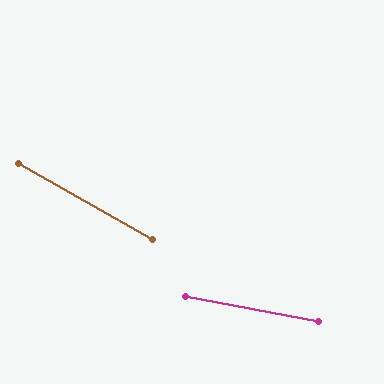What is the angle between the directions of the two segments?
Approximately 19 degrees.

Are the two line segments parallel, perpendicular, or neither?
Neither parallel nor perpendicular — they differ by about 19°.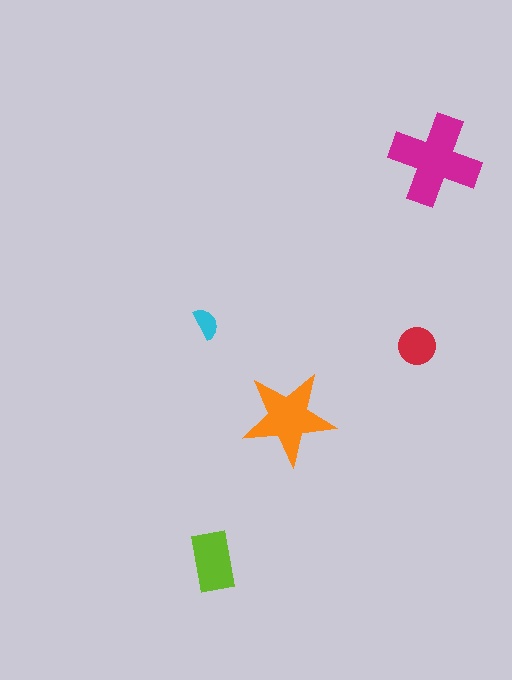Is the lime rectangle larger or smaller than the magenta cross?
Smaller.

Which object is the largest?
The magenta cross.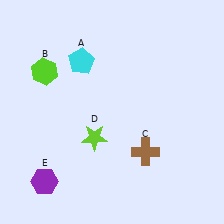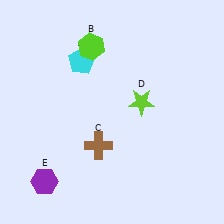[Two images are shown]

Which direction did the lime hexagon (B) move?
The lime hexagon (B) moved right.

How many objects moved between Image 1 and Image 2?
3 objects moved between the two images.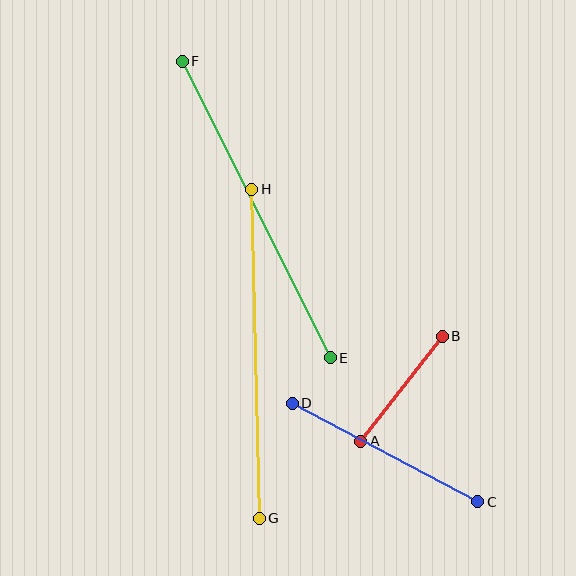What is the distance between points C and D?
The distance is approximately 210 pixels.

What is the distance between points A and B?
The distance is approximately 133 pixels.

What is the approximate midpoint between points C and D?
The midpoint is at approximately (385, 452) pixels.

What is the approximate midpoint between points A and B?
The midpoint is at approximately (402, 389) pixels.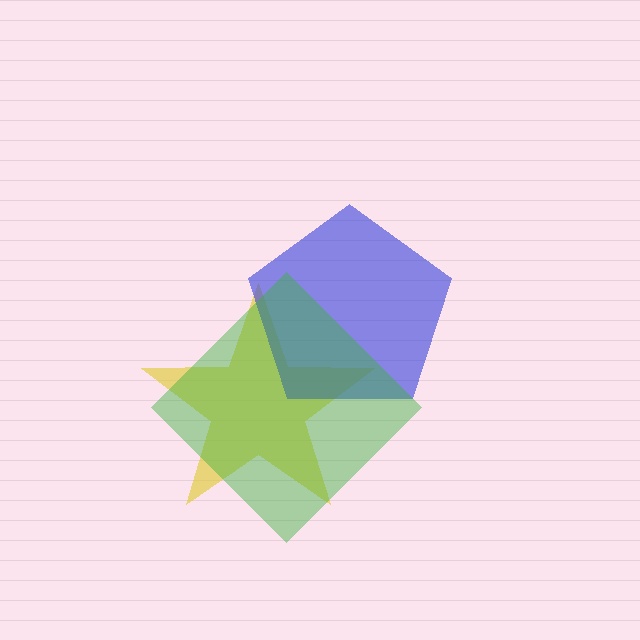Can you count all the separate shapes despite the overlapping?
Yes, there are 3 separate shapes.